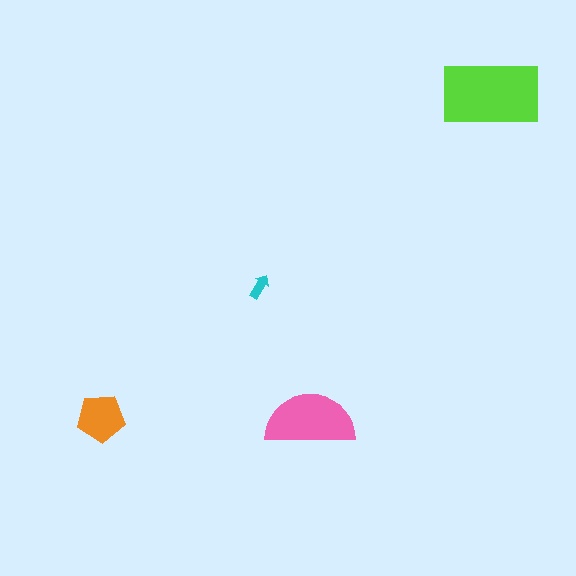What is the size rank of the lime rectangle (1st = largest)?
1st.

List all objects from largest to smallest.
The lime rectangle, the pink semicircle, the orange pentagon, the cyan arrow.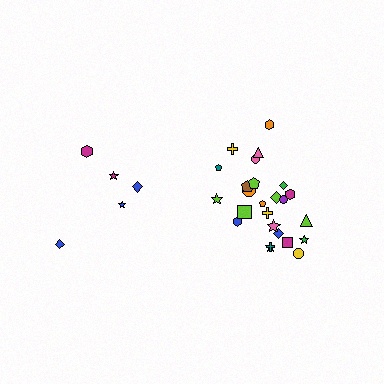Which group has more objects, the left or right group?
The right group.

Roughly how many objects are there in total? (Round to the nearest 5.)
Roughly 30 objects in total.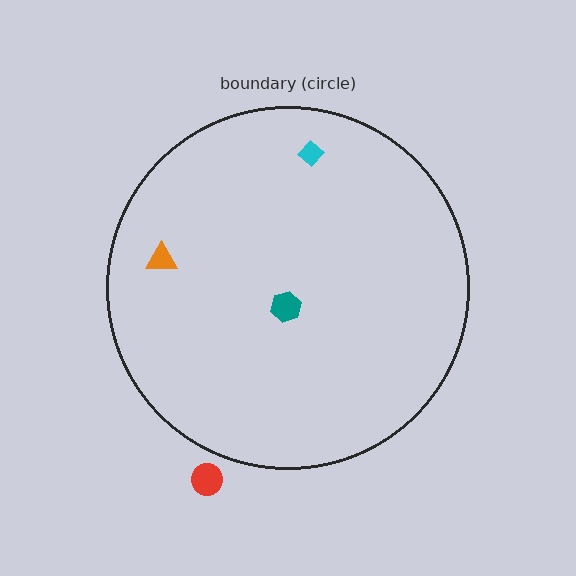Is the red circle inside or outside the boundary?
Outside.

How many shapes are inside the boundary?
3 inside, 1 outside.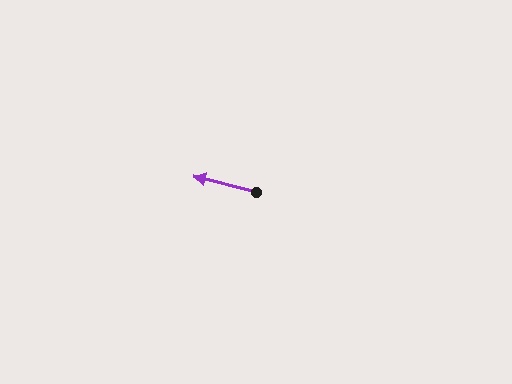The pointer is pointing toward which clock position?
Roughly 9 o'clock.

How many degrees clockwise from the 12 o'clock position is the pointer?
Approximately 284 degrees.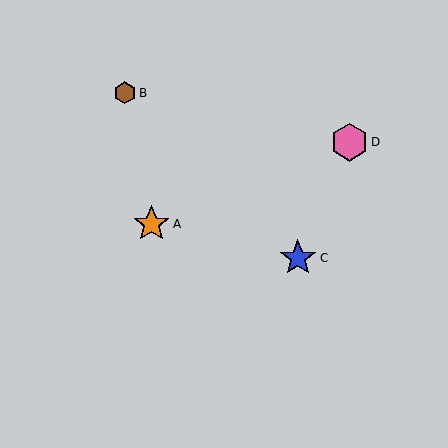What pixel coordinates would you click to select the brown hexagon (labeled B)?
Click at (125, 93) to select the brown hexagon B.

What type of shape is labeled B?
Shape B is a brown hexagon.